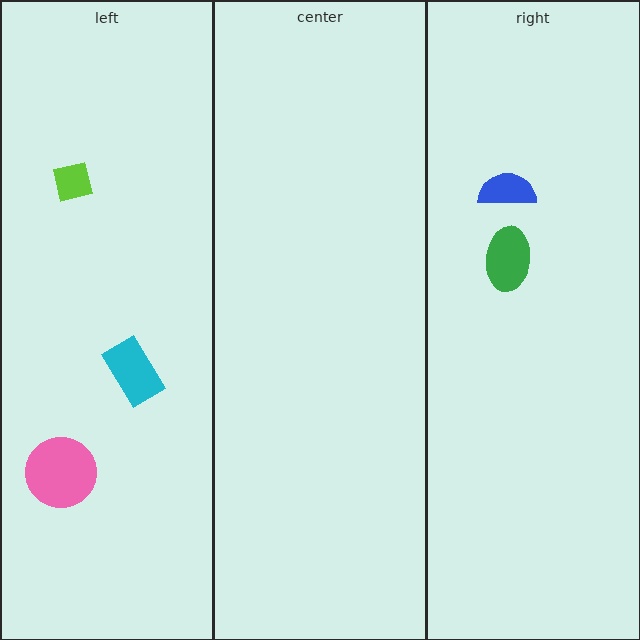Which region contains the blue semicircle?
The right region.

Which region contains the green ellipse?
The right region.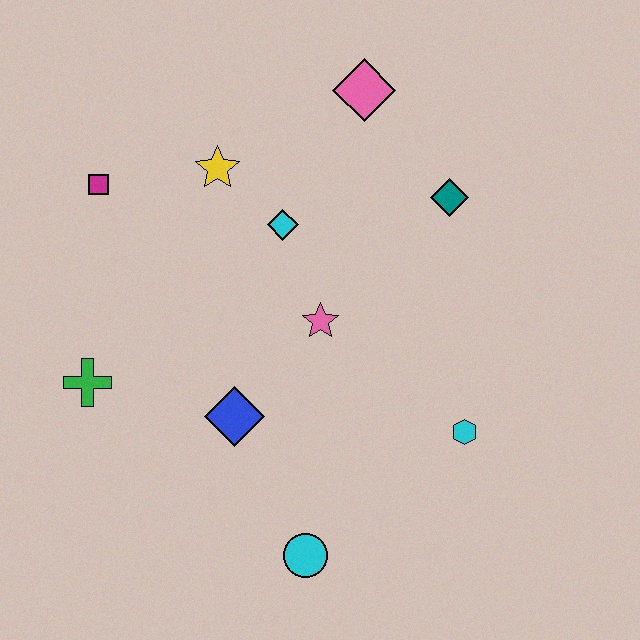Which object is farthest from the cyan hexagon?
The magenta square is farthest from the cyan hexagon.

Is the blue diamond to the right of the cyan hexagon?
No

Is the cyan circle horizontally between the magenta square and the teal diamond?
Yes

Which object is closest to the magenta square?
The yellow star is closest to the magenta square.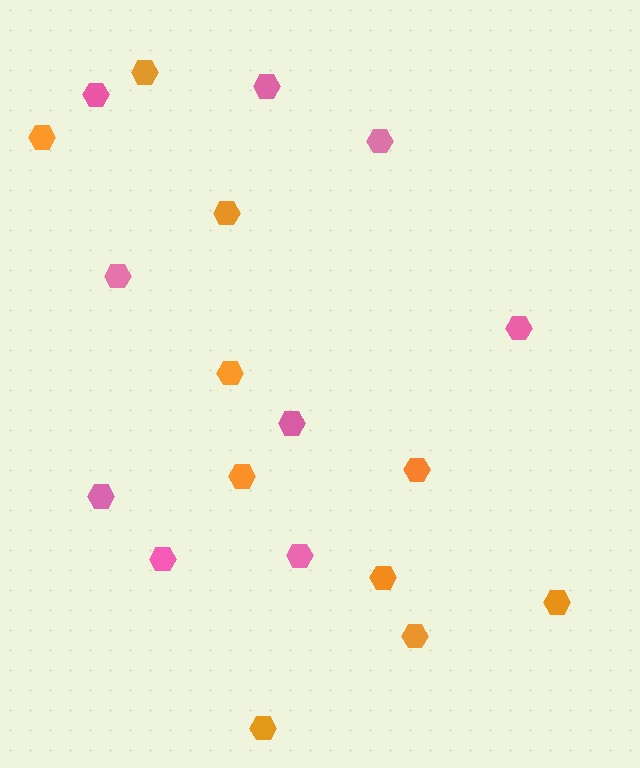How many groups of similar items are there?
There are 2 groups: one group of pink hexagons (9) and one group of orange hexagons (10).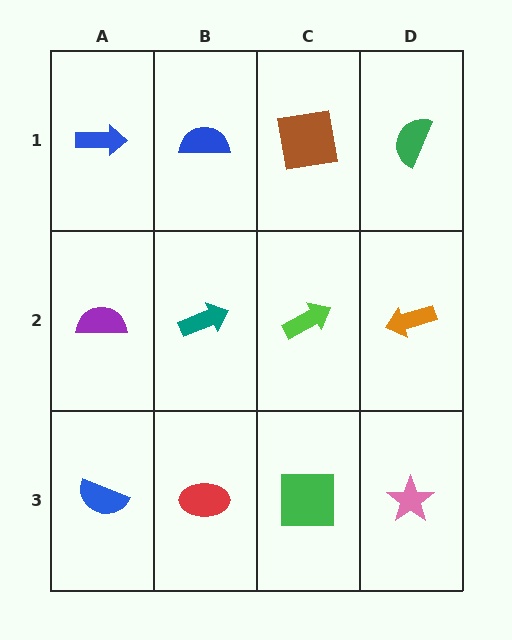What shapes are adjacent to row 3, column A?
A purple semicircle (row 2, column A), a red ellipse (row 3, column B).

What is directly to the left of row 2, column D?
A lime arrow.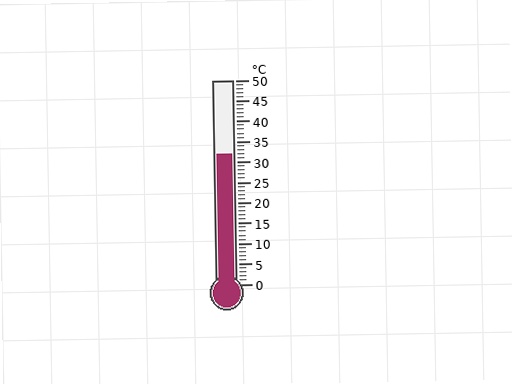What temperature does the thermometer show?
The thermometer shows approximately 32°C.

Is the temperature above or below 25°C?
The temperature is above 25°C.